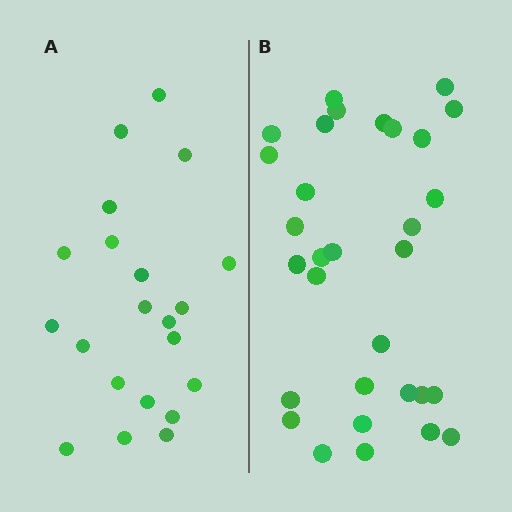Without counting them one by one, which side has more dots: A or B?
Region B (the right region) has more dots.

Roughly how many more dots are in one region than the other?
Region B has roughly 10 or so more dots than region A.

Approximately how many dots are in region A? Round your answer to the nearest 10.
About 20 dots. (The exact count is 21, which rounds to 20.)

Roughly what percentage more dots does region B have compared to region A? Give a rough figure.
About 50% more.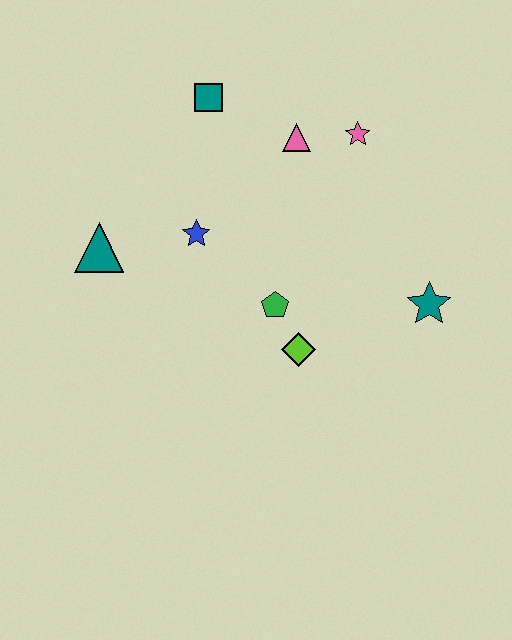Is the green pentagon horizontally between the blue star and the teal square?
No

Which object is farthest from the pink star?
The teal triangle is farthest from the pink star.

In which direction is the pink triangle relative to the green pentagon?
The pink triangle is above the green pentagon.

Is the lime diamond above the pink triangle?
No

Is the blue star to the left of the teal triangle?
No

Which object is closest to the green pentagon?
The lime diamond is closest to the green pentagon.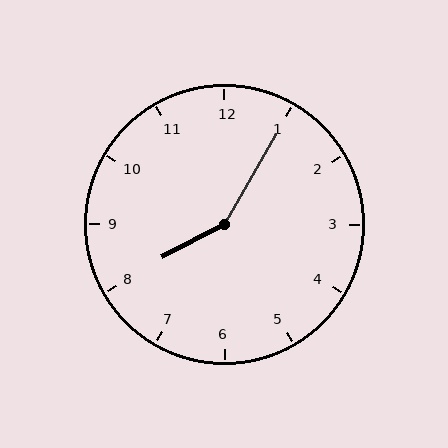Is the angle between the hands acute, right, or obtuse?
It is obtuse.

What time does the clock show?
8:05.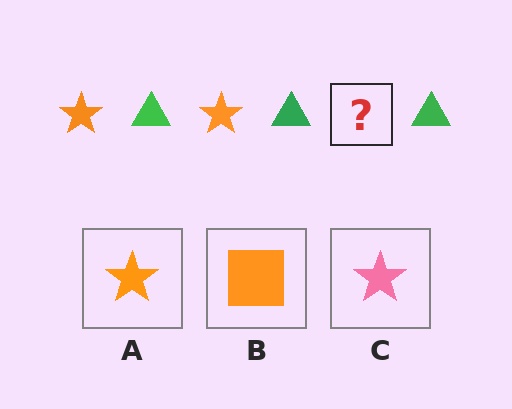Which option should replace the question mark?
Option A.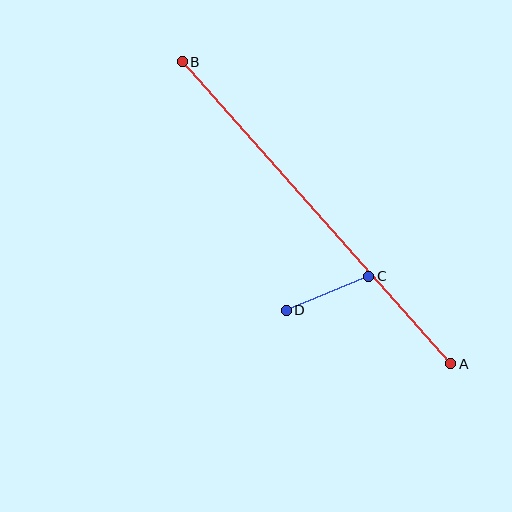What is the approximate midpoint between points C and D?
The midpoint is at approximately (327, 293) pixels.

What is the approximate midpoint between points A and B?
The midpoint is at approximately (317, 213) pixels.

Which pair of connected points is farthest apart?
Points A and B are farthest apart.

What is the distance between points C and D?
The distance is approximately 89 pixels.